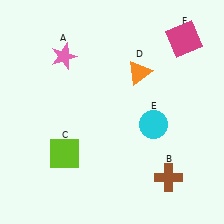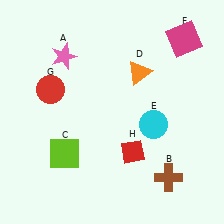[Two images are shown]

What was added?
A red circle (G), a red diamond (H) were added in Image 2.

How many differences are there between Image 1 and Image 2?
There are 2 differences between the two images.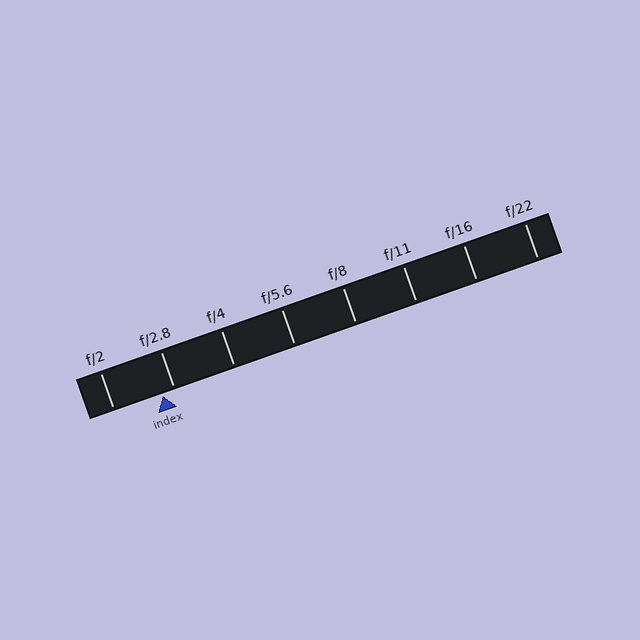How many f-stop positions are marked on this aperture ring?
There are 8 f-stop positions marked.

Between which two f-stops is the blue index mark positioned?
The index mark is between f/2 and f/2.8.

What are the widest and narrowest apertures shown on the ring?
The widest aperture shown is f/2 and the narrowest is f/22.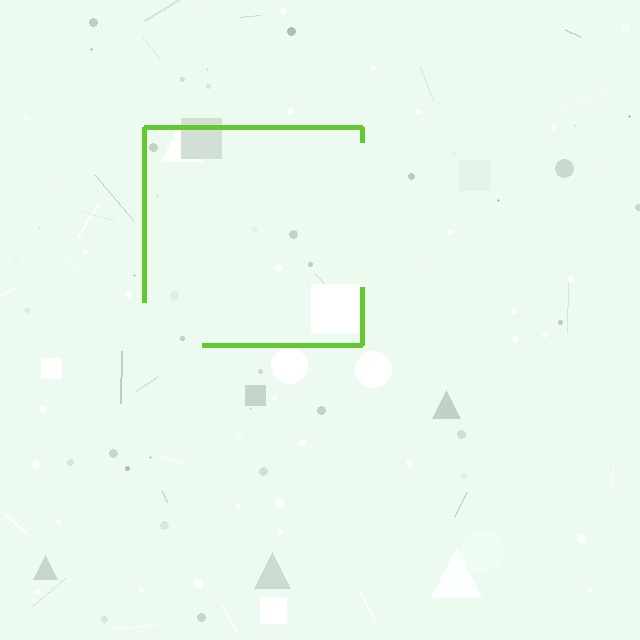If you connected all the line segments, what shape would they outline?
They would outline a square.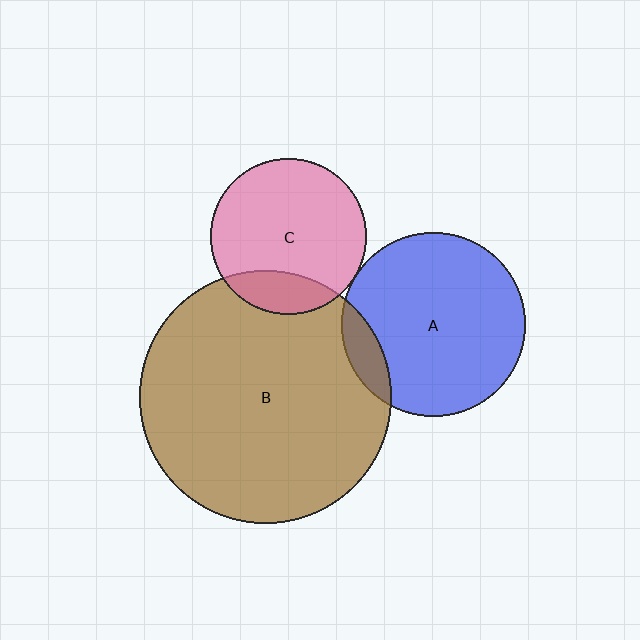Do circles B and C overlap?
Yes.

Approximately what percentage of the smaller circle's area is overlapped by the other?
Approximately 20%.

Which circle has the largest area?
Circle B (brown).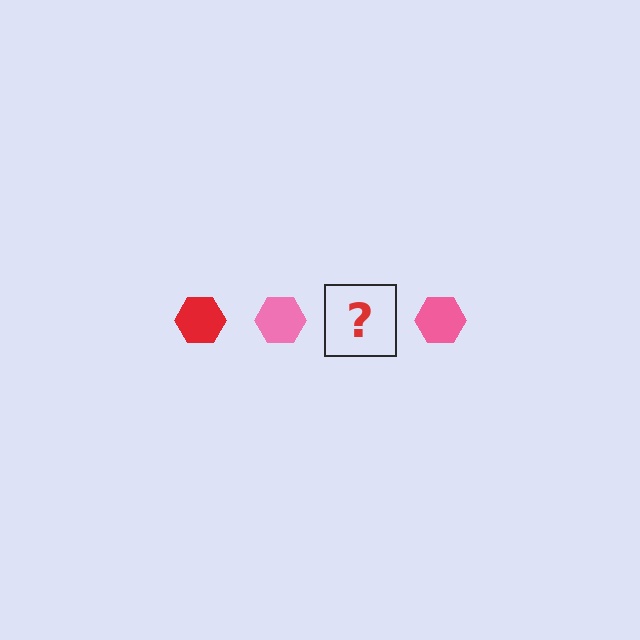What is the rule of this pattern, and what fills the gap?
The rule is that the pattern cycles through red, pink hexagons. The gap should be filled with a red hexagon.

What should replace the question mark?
The question mark should be replaced with a red hexagon.